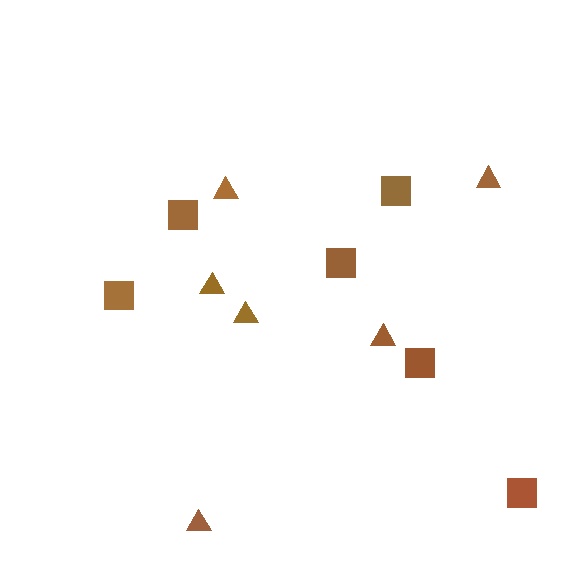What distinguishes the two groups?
There are 2 groups: one group of squares (6) and one group of triangles (6).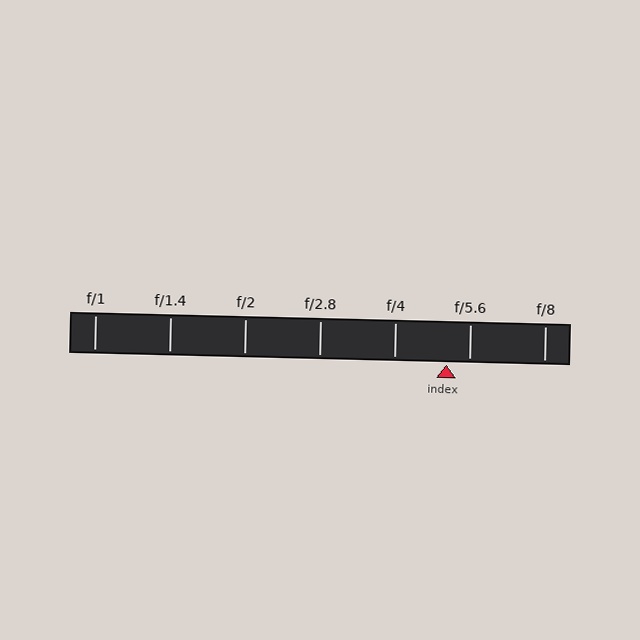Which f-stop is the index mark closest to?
The index mark is closest to f/5.6.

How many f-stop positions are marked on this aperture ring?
There are 7 f-stop positions marked.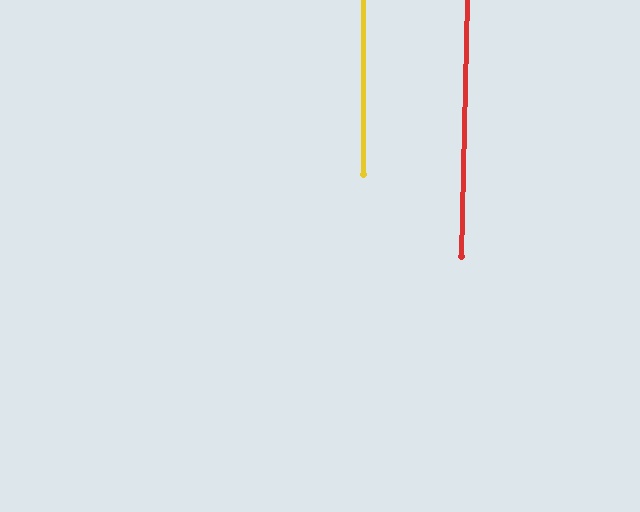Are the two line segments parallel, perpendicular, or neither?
Parallel — their directions differ by only 1.3°.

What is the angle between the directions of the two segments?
Approximately 1 degree.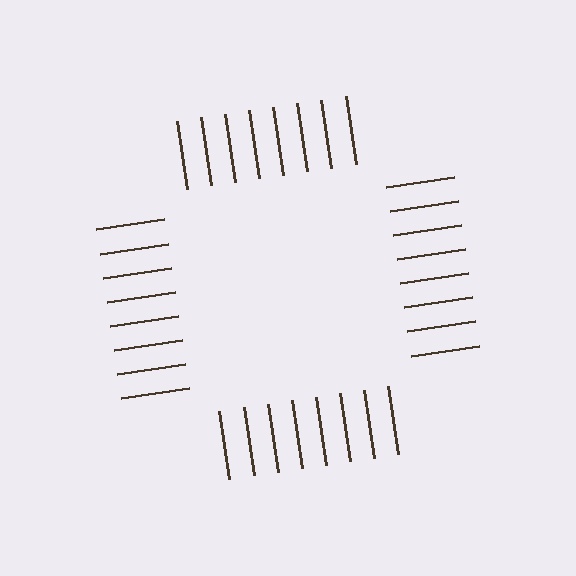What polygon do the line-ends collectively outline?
An illusory square — the line segments terminate on its edges but no continuous stroke is drawn.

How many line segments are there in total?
32 — 8 along each of the 4 edges.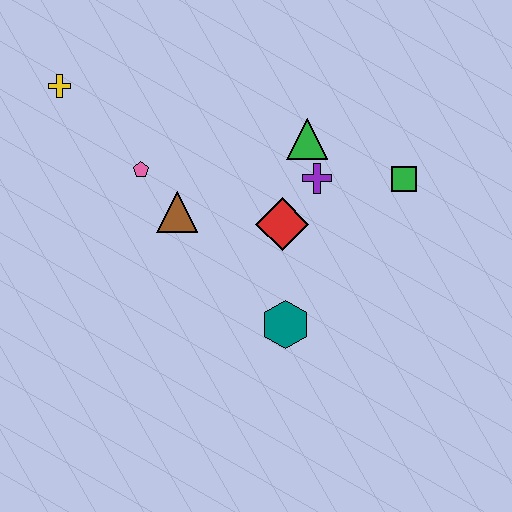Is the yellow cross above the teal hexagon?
Yes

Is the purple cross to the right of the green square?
No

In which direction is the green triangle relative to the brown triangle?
The green triangle is to the right of the brown triangle.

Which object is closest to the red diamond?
The purple cross is closest to the red diamond.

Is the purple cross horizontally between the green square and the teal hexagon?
Yes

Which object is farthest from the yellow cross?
The green square is farthest from the yellow cross.